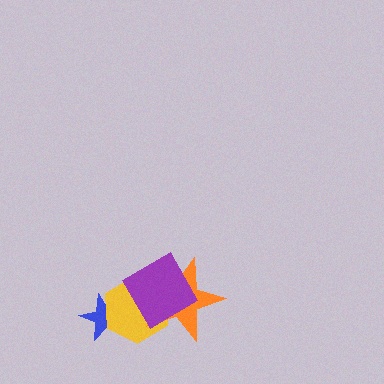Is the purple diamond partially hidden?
No, no other shape covers it.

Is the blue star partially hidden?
Yes, it is partially covered by another shape.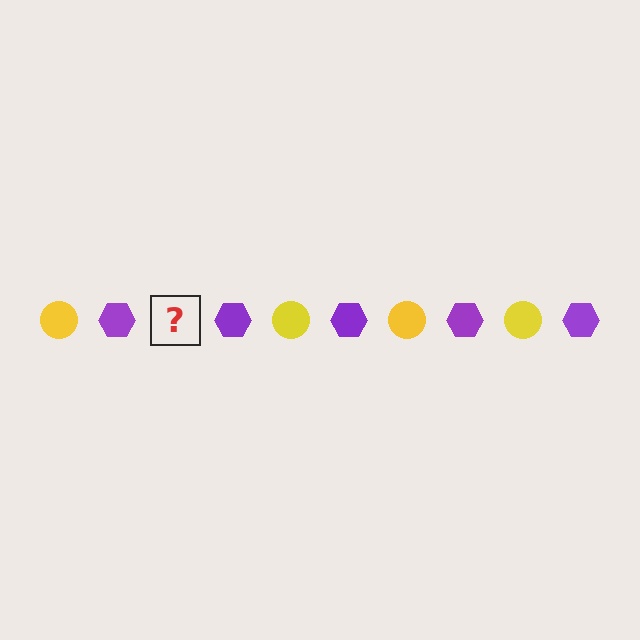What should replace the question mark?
The question mark should be replaced with a yellow circle.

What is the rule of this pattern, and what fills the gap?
The rule is that the pattern alternates between yellow circle and purple hexagon. The gap should be filled with a yellow circle.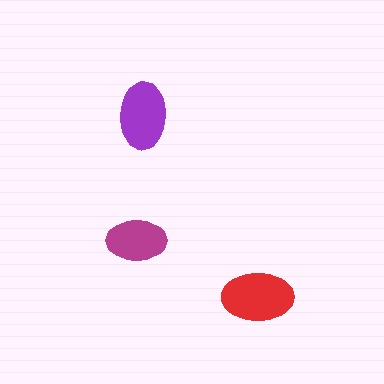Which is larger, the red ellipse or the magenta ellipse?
The red one.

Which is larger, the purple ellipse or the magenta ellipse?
The purple one.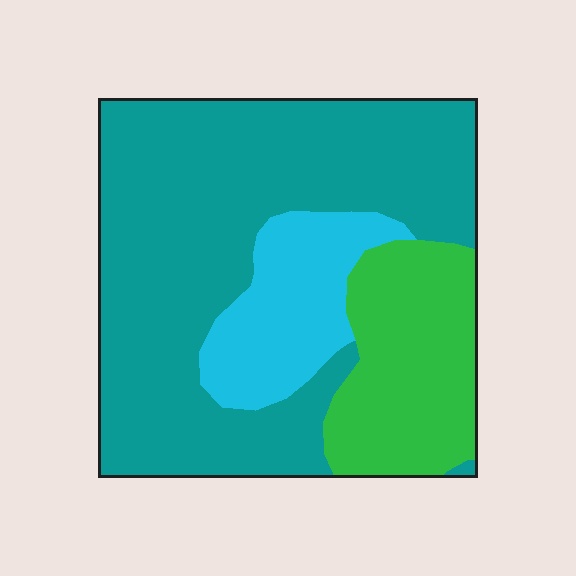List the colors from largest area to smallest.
From largest to smallest: teal, green, cyan.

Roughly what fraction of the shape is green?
Green takes up about one fifth (1/5) of the shape.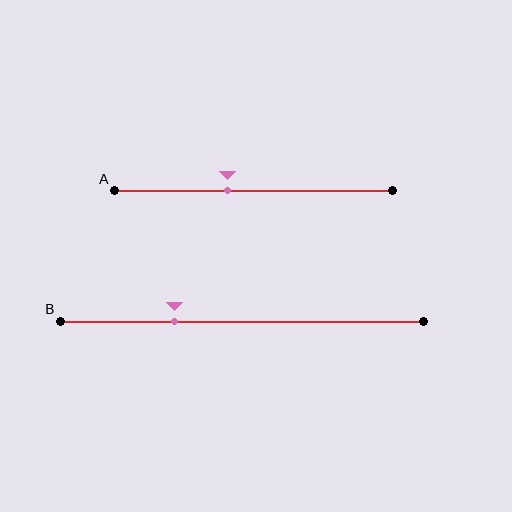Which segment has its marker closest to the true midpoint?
Segment A has its marker closest to the true midpoint.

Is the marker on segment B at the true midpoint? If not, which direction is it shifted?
No, the marker on segment B is shifted to the left by about 19% of the segment length.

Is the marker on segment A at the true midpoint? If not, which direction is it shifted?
No, the marker on segment A is shifted to the left by about 9% of the segment length.